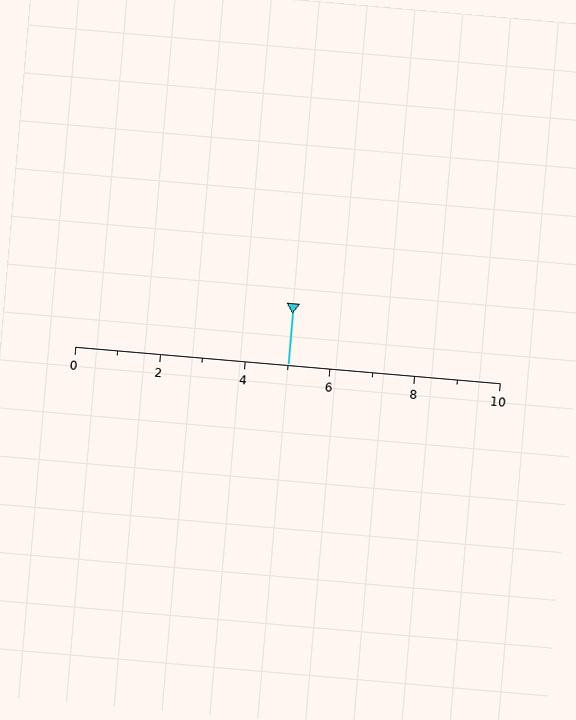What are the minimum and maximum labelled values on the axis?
The axis runs from 0 to 10.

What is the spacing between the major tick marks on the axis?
The major ticks are spaced 2 apart.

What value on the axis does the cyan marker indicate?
The marker indicates approximately 5.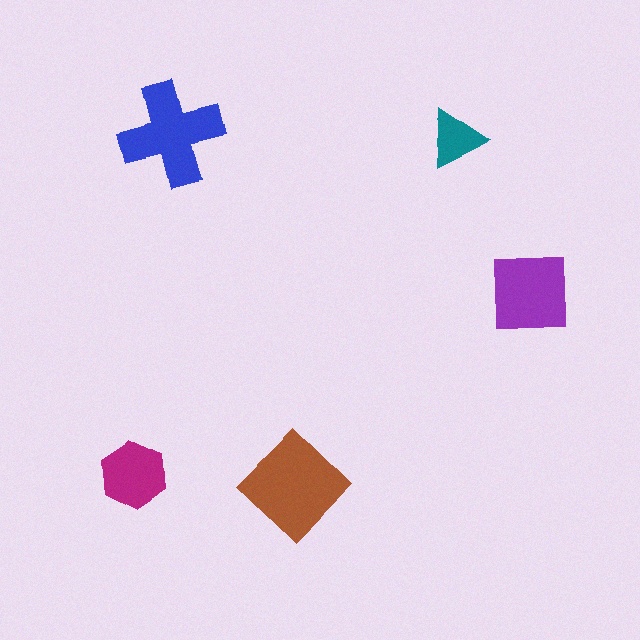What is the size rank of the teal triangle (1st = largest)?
5th.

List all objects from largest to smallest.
The brown diamond, the blue cross, the purple square, the magenta hexagon, the teal triangle.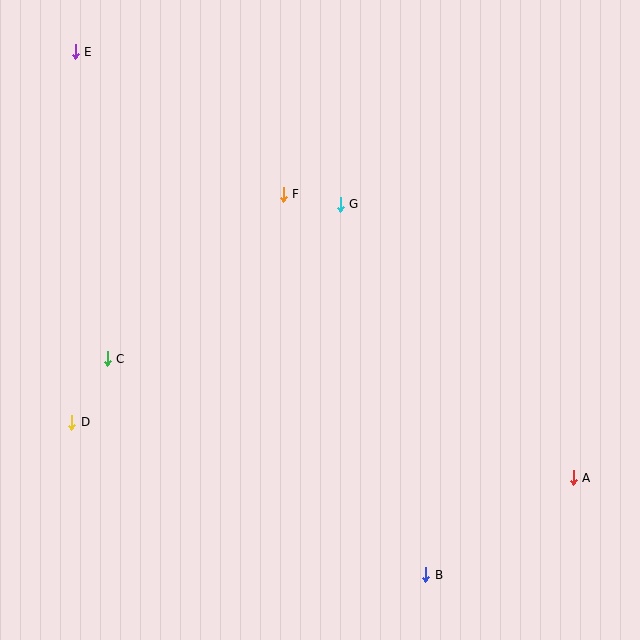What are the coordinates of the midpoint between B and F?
The midpoint between B and F is at (354, 385).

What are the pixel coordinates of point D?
Point D is at (72, 422).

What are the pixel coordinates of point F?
Point F is at (283, 194).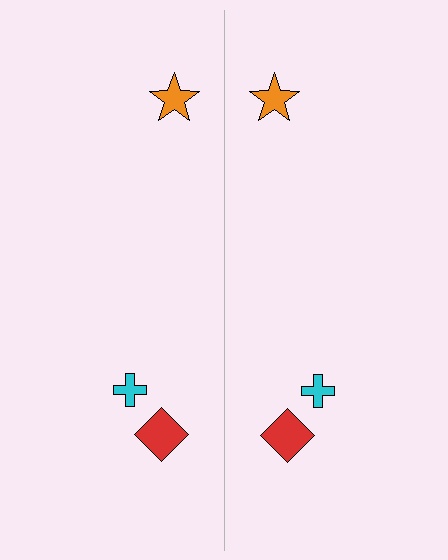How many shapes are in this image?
There are 6 shapes in this image.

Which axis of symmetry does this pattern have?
The pattern has a vertical axis of symmetry running through the center of the image.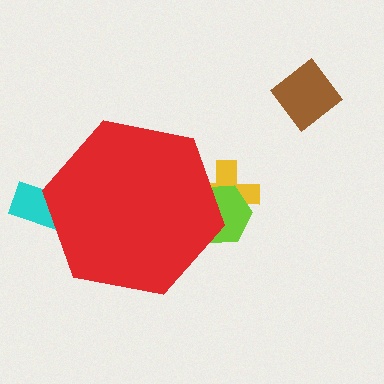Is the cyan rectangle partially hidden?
Yes, the cyan rectangle is partially hidden behind the red hexagon.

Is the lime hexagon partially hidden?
Yes, the lime hexagon is partially hidden behind the red hexagon.